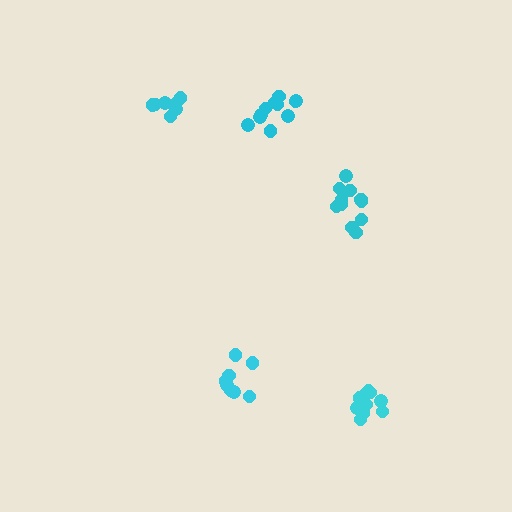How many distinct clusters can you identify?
There are 5 distinct clusters.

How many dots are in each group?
Group 1: 7 dots, Group 2: 8 dots, Group 3: 11 dots, Group 4: 11 dots, Group 5: 11 dots (48 total).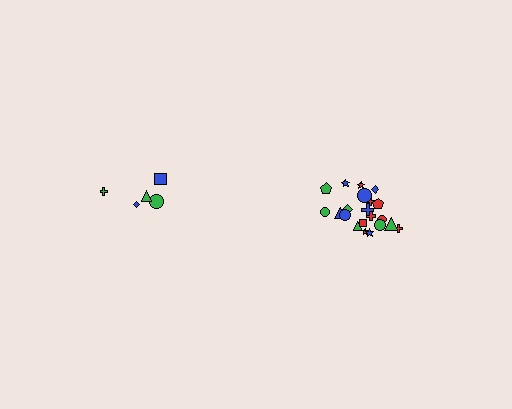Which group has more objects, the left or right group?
The right group.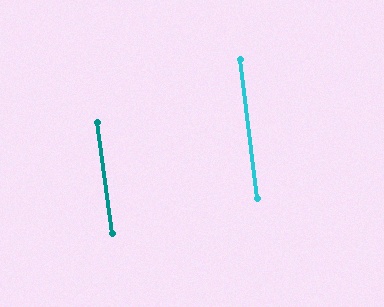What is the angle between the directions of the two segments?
Approximately 1 degree.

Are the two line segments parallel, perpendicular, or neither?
Parallel — their directions differ by only 0.6°.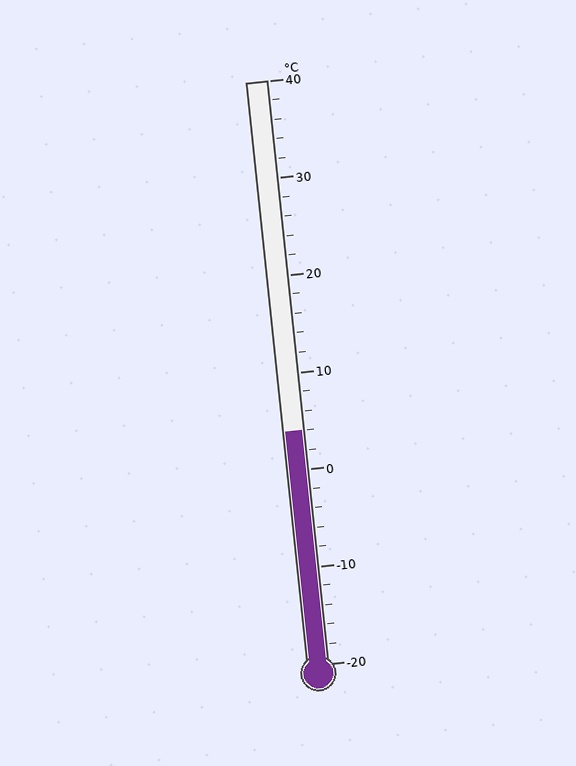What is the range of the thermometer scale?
The thermometer scale ranges from -20°C to 40°C.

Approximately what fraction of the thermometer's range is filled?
The thermometer is filled to approximately 40% of its range.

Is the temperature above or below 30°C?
The temperature is below 30°C.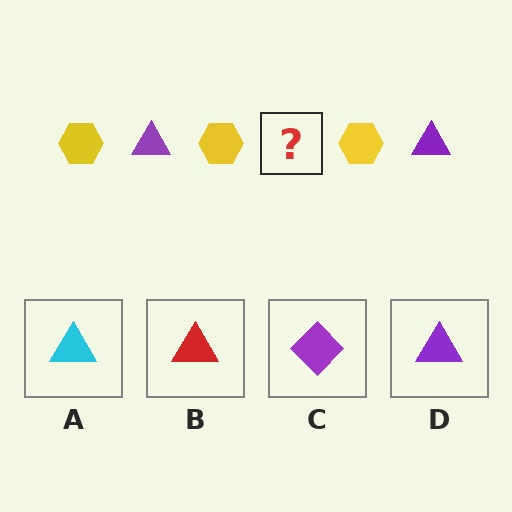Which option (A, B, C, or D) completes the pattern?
D.